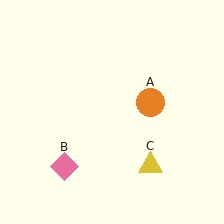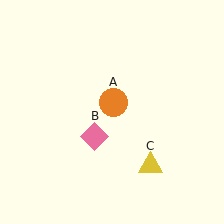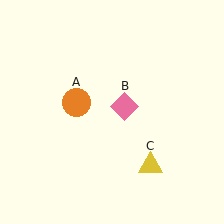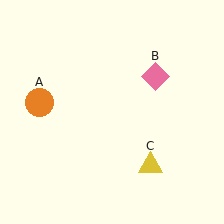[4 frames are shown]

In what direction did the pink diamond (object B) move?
The pink diamond (object B) moved up and to the right.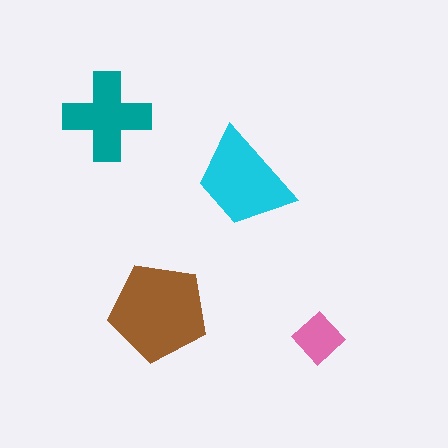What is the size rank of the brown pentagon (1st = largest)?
1st.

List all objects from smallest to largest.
The pink diamond, the teal cross, the cyan trapezoid, the brown pentagon.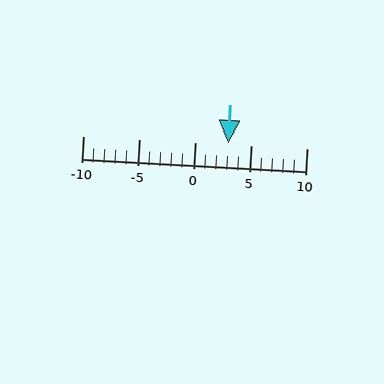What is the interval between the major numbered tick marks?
The major tick marks are spaced 5 units apart.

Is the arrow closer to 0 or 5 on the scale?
The arrow is closer to 5.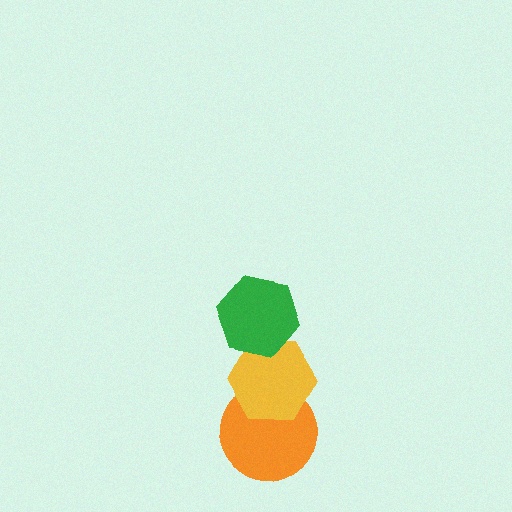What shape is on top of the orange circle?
The yellow hexagon is on top of the orange circle.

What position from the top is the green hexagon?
The green hexagon is 1st from the top.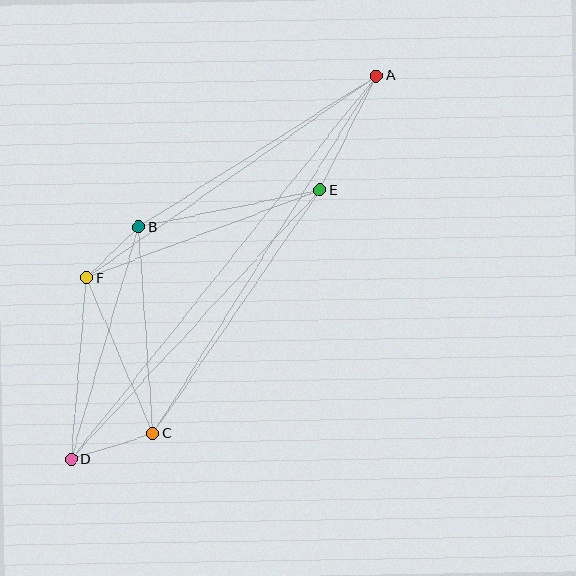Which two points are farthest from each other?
Points A and D are farthest from each other.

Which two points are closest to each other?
Points B and F are closest to each other.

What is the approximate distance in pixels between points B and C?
The distance between B and C is approximately 207 pixels.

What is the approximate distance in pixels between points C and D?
The distance between C and D is approximately 87 pixels.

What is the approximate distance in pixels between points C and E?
The distance between C and E is approximately 295 pixels.